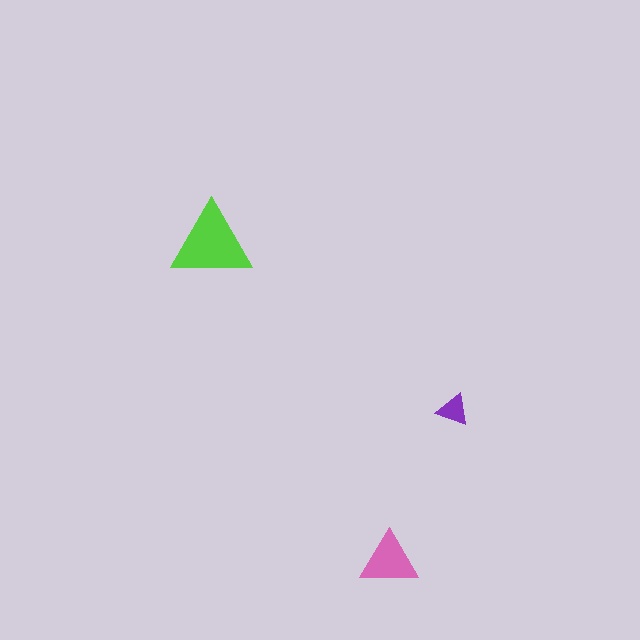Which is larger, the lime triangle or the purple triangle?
The lime one.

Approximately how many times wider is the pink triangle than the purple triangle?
About 2 times wider.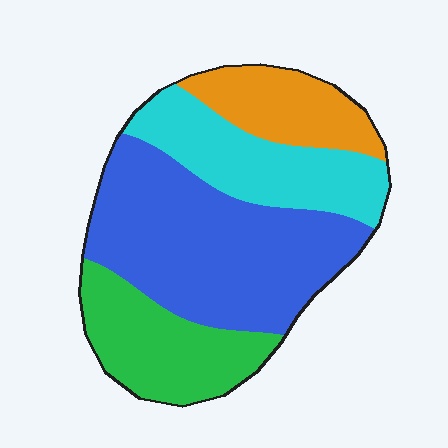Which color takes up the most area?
Blue, at roughly 45%.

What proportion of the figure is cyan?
Cyan covers about 20% of the figure.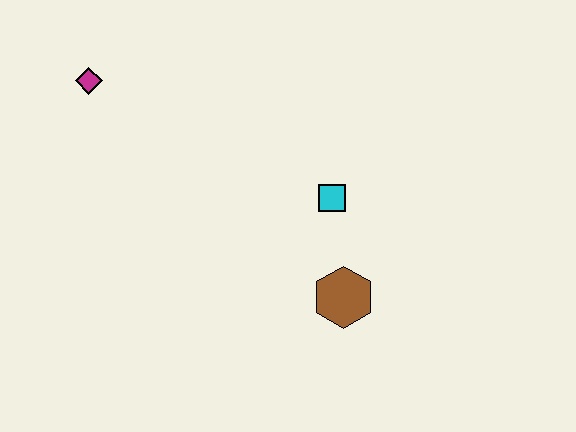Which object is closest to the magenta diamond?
The cyan square is closest to the magenta diamond.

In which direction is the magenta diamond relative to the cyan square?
The magenta diamond is to the left of the cyan square.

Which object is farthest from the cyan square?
The magenta diamond is farthest from the cyan square.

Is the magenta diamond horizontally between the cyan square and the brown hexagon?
No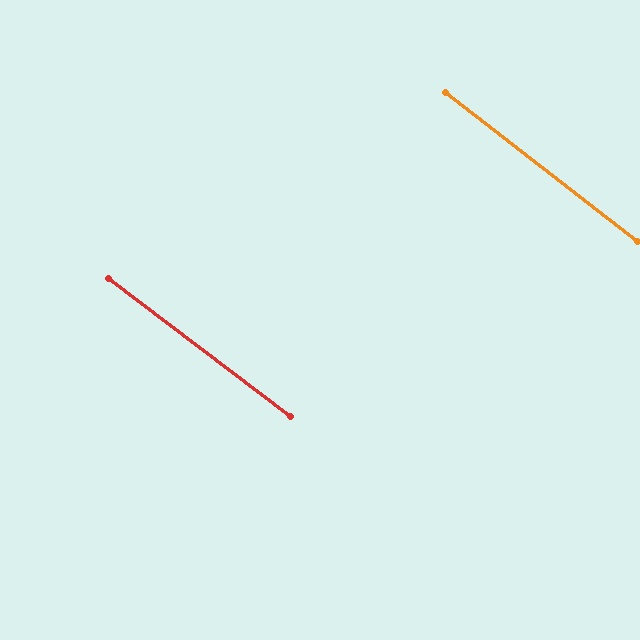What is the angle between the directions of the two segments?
Approximately 1 degree.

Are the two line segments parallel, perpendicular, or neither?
Parallel — their directions differ by only 0.8°.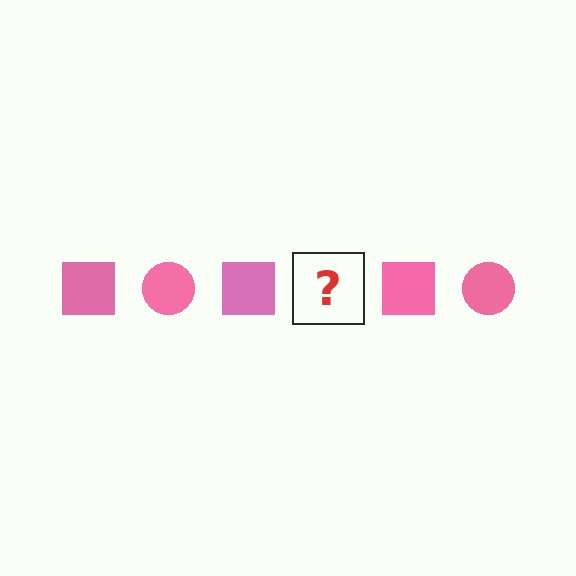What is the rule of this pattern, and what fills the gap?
The rule is that the pattern cycles through square, circle shapes in pink. The gap should be filled with a pink circle.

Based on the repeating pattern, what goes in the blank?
The blank should be a pink circle.